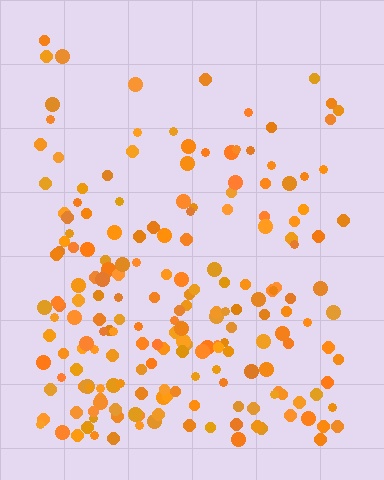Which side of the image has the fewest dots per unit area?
The top.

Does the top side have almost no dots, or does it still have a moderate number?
Still a moderate number, just noticeably fewer than the bottom.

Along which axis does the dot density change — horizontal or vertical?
Vertical.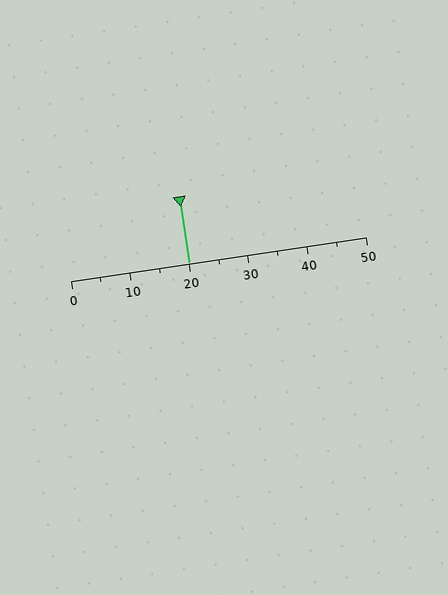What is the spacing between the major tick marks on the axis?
The major ticks are spaced 10 apart.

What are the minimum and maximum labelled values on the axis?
The axis runs from 0 to 50.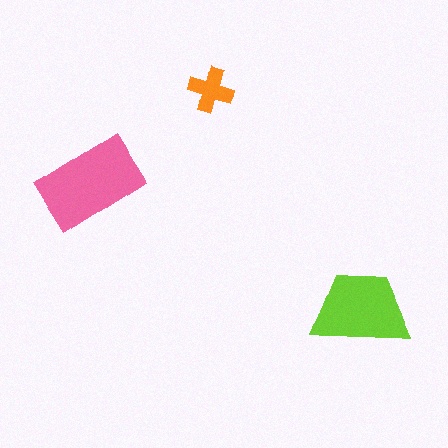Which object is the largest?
The pink rectangle.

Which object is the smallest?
The orange cross.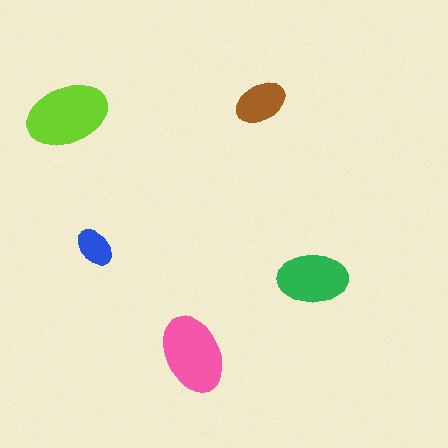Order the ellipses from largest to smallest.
the lime one, the pink one, the green one, the brown one, the blue one.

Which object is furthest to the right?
The green ellipse is rightmost.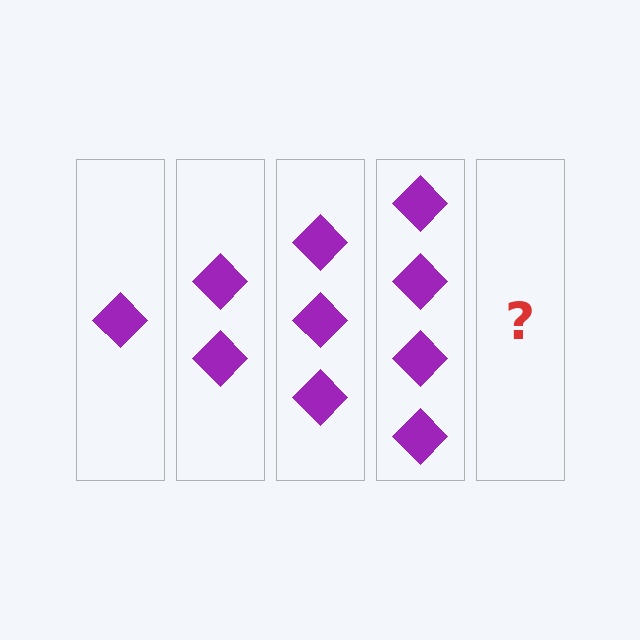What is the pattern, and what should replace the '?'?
The pattern is that each step adds one more diamond. The '?' should be 5 diamonds.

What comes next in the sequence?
The next element should be 5 diamonds.